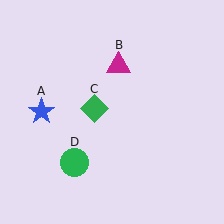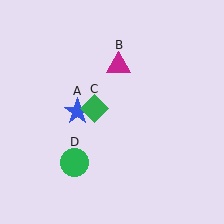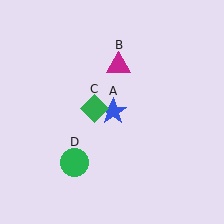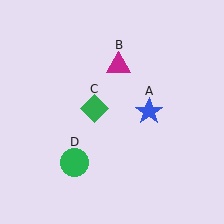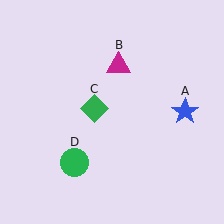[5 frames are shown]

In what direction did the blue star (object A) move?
The blue star (object A) moved right.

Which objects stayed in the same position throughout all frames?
Magenta triangle (object B) and green diamond (object C) and green circle (object D) remained stationary.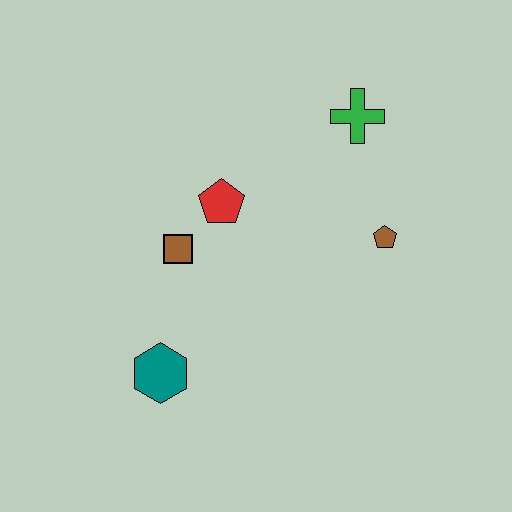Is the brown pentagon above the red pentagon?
No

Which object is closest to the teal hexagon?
The brown square is closest to the teal hexagon.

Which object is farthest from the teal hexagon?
The green cross is farthest from the teal hexagon.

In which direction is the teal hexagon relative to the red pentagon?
The teal hexagon is below the red pentagon.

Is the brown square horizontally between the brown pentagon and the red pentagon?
No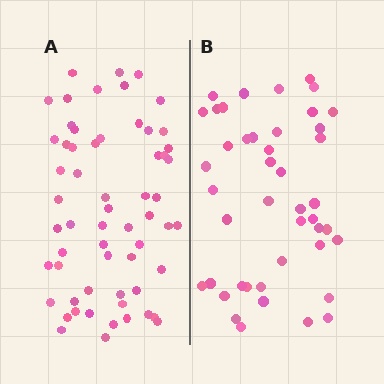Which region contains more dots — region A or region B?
Region A (the left region) has more dots.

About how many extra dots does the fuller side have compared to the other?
Region A has approximately 15 more dots than region B.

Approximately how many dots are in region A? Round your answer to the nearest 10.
About 60 dots.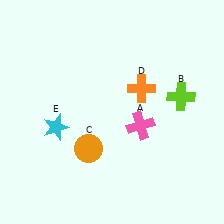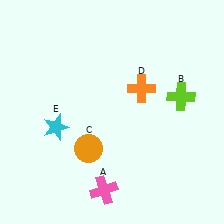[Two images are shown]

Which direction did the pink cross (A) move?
The pink cross (A) moved down.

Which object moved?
The pink cross (A) moved down.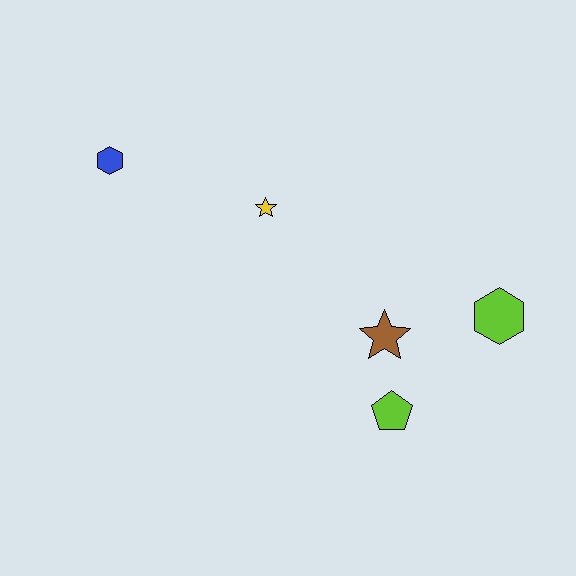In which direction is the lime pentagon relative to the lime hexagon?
The lime pentagon is to the left of the lime hexagon.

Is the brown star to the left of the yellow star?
No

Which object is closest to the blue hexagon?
The yellow star is closest to the blue hexagon.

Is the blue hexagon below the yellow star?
No